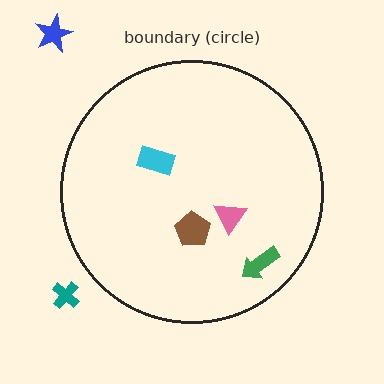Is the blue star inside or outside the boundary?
Outside.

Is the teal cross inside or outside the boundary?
Outside.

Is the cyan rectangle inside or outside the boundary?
Inside.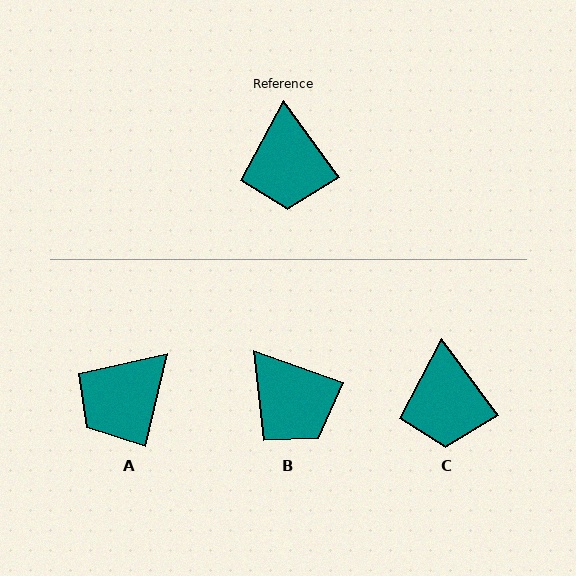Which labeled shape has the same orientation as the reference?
C.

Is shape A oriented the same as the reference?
No, it is off by about 50 degrees.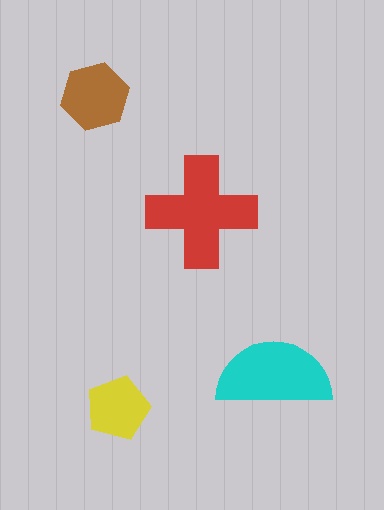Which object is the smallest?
The yellow pentagon.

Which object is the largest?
The red cross.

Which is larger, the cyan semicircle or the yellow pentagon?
The cyan semicircle.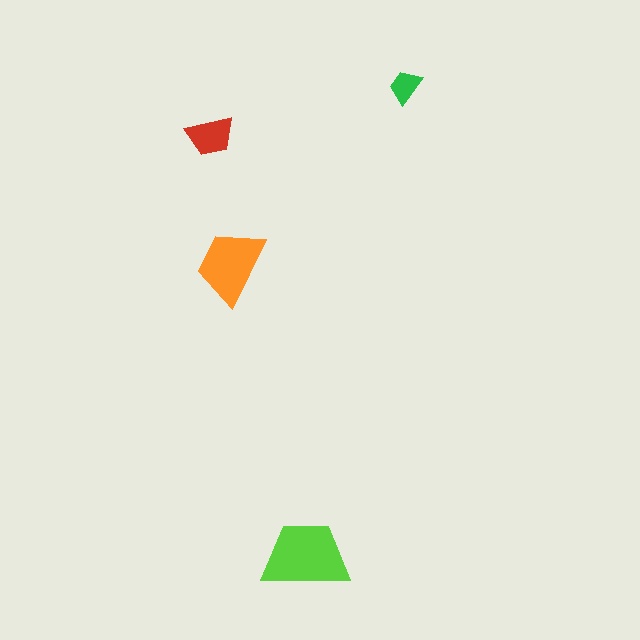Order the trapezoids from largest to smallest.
the lime one, the orange one, the red one, the green one.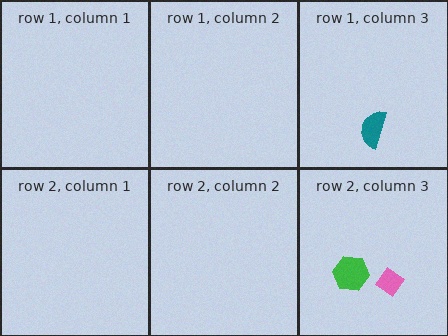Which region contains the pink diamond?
The row 2, column 3 region.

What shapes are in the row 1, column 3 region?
The teal semicircle.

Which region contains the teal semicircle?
The row 1, column 3 region.